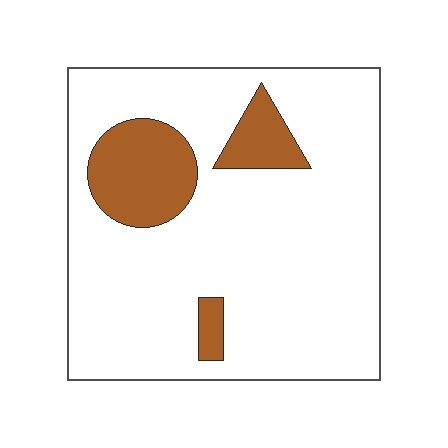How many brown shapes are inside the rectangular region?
3.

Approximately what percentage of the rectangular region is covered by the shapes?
Approximately 15%.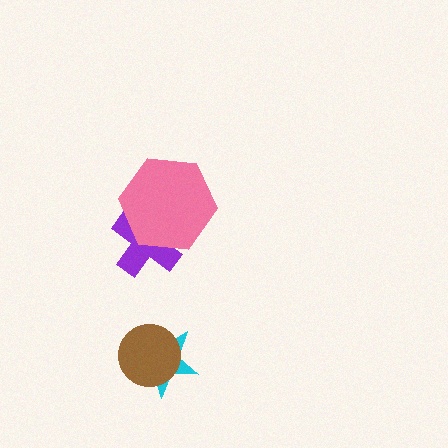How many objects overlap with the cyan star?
1 object overlaps with the cyan star.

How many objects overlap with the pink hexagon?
1 object overlaps with the pink hexagon.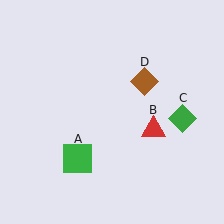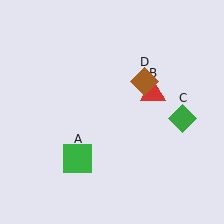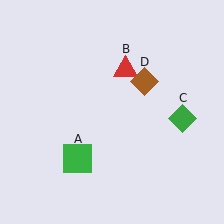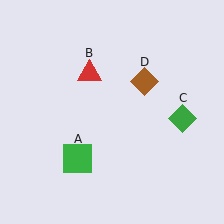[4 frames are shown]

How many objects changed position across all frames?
1 object changed position: red triangle (object B).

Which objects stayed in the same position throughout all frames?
Green square (object A) and green diamond (object C) and brown diamond (object D) remained stationary.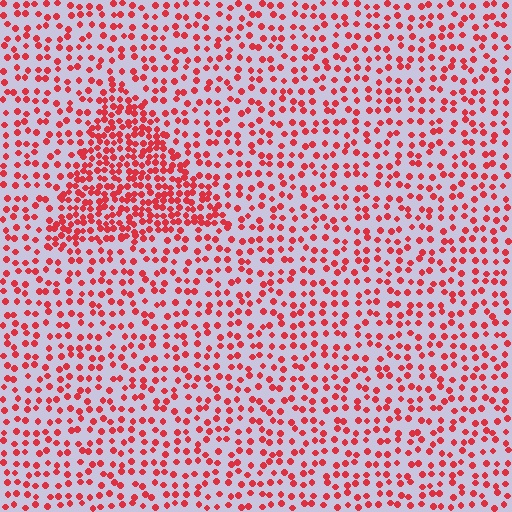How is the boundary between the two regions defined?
The boundary is defined by a change in element density (approximately 2.1x ratio). All elements are the same color, size, and shape.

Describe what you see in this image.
The image contains small red elements arranged at two different densities. A triangle-shaped region is visible where the elements are more densely packed than the surrounding area.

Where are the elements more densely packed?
The elements are more densely packed inside the triangle boundary.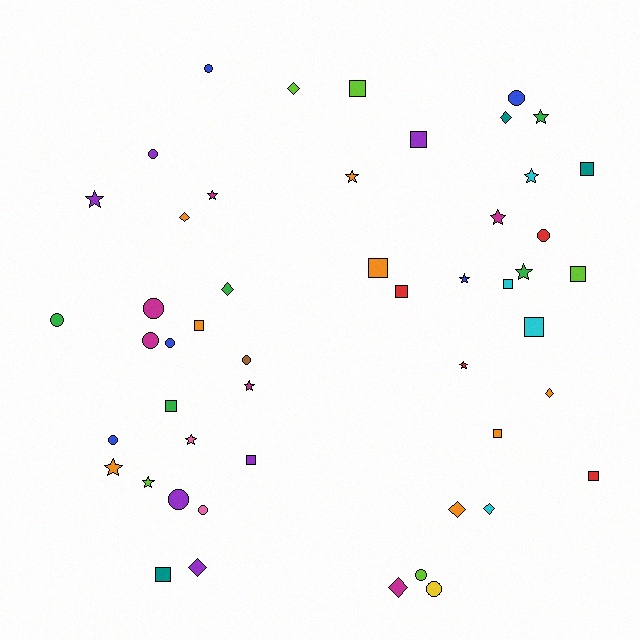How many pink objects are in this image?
There are 2 pink objects.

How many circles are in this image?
There are 14 circles.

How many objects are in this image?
There are 50 objects.